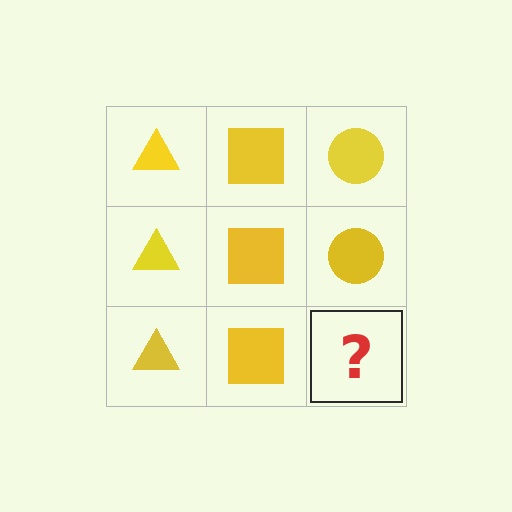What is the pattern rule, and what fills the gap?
The rule is that each column has a consistent shape. The gap should be filled with a yellow circle.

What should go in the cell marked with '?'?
The missing cell should contain a yellow circle.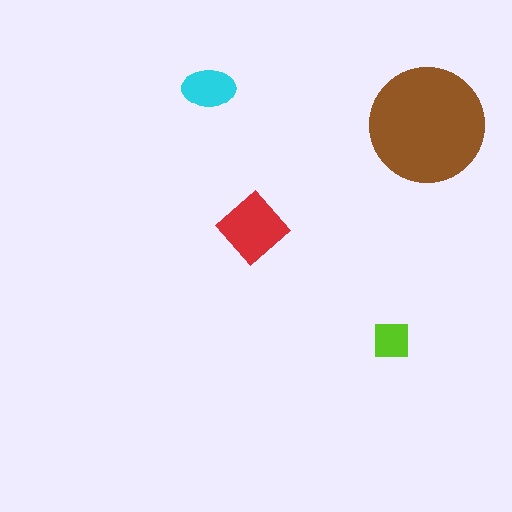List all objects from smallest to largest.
The lime square, the cyan ellipse, the red diamond, the brown circle.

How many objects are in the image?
There are 4 objects in the image.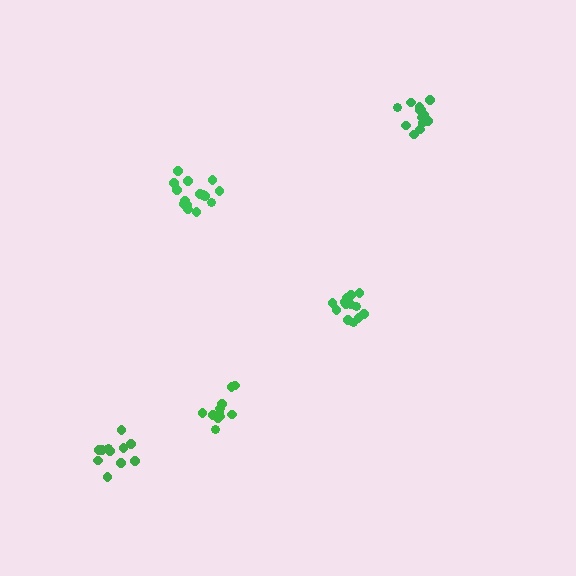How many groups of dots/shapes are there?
There are 5 groups.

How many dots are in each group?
Group 1: 11 dots, Group 2: 15 dots, Group 3: 11 dots, Group 4: 13 dots, Group 5: 13 dots (63 total).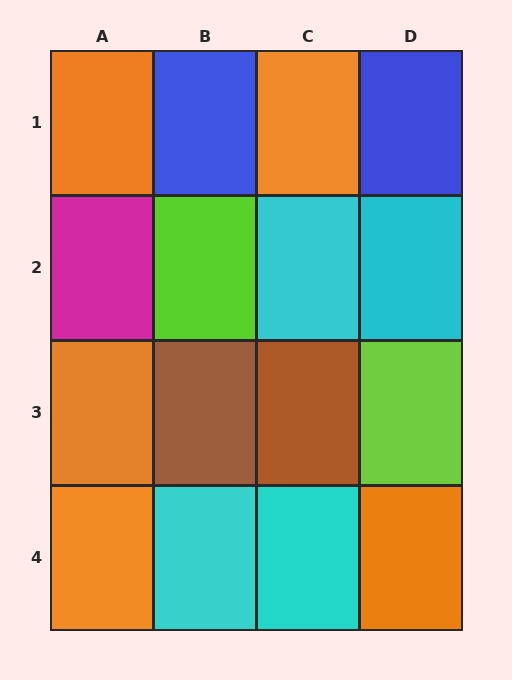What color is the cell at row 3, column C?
Brown.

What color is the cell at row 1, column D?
Blue.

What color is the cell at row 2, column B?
Lime.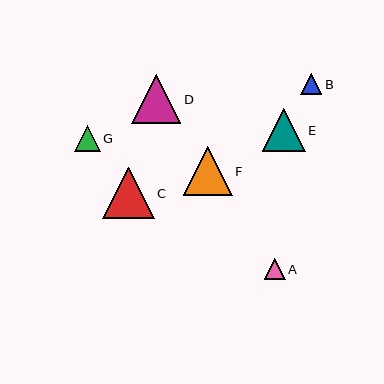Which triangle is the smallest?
Triangle A is the smallest with a size of approximately 21 pixels.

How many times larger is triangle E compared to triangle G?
Triangle E is approximately 1.6 times the size of triangle G.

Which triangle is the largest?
Triangle C is the largest with a size of approximately 52 pixels.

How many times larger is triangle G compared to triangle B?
Triangle G is approximately 1.2 times the size of triangle B.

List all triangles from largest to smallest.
From largest to smallest: C, D, F, E, G, B, A.